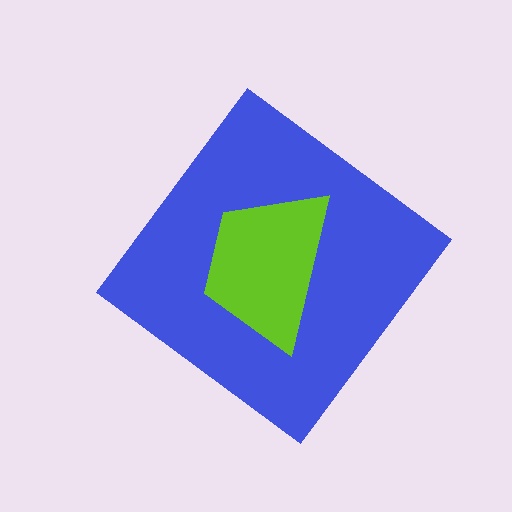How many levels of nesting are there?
2.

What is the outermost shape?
The blue diamond.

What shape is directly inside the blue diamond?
The lime trapezoid.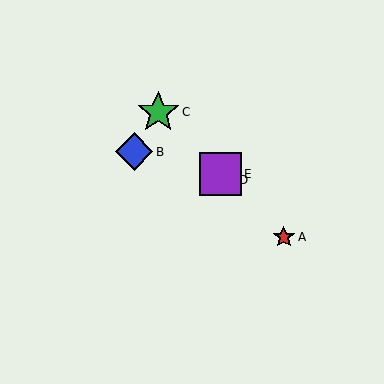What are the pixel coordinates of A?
Object A is at (284, 237).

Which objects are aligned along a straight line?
Objects A, C, D, E are aligned along a straight line.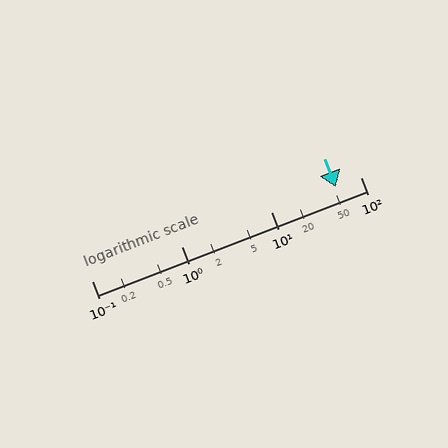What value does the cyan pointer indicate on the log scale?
The pointer indicates approximately 53.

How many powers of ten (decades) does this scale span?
The scale spans 3 decades, from 0.1 to 100.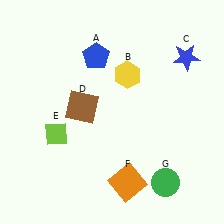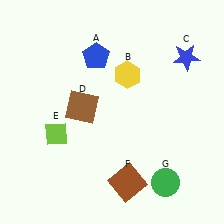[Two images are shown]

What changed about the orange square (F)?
In Image 1, F is orange. In Image 2, it changed to brown.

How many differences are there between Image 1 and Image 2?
There is 1 difference between the two images.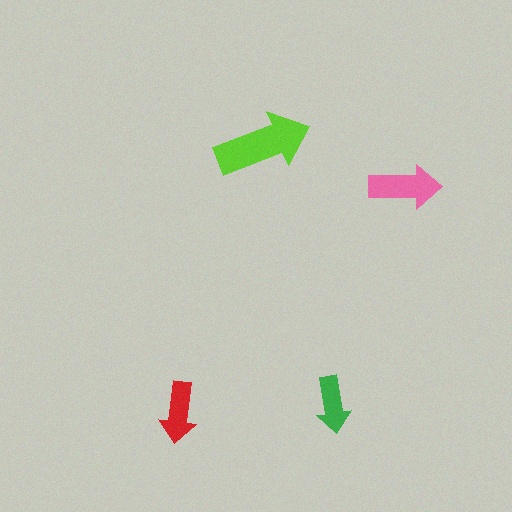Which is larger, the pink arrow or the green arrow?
The pink one.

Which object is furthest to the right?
The pink arrow is rightmost.